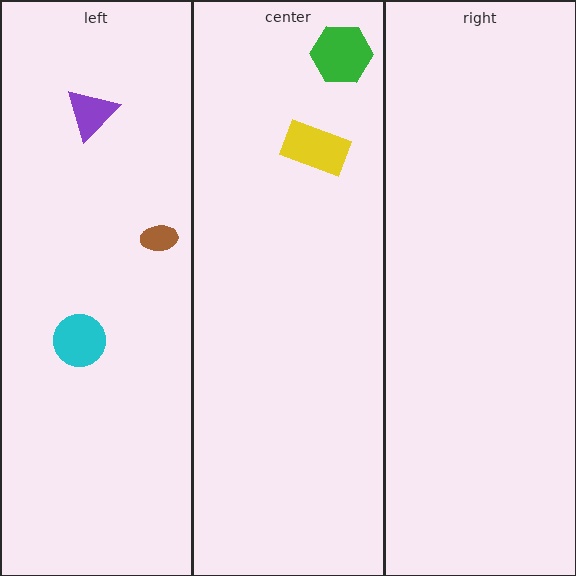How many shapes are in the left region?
3.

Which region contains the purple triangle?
The left region.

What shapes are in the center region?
The yellow rectangle, the green hexagon.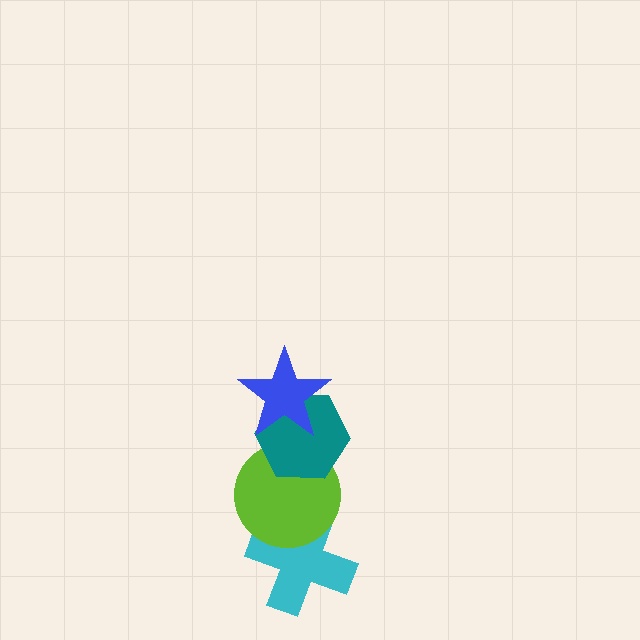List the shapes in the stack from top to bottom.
From top to bottom: the blue star, the teal hexagon, the lime circle, the cyan cross.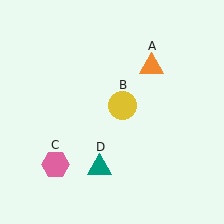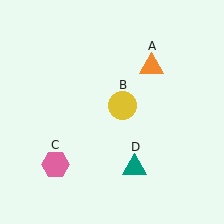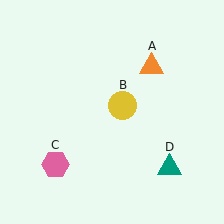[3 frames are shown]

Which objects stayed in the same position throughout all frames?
Orange triangle (object A) and yellow circle (object B) and pink hexagon (object C) remained stationary.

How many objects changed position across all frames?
1 object changed position: teal triangle (object D).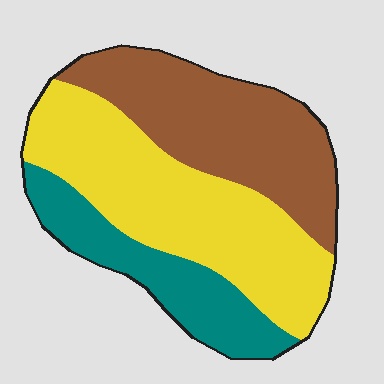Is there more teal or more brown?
Brown.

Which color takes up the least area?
Teal, at roughly 20%.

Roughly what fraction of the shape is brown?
Brown takes up about one third (1/3) of the shape.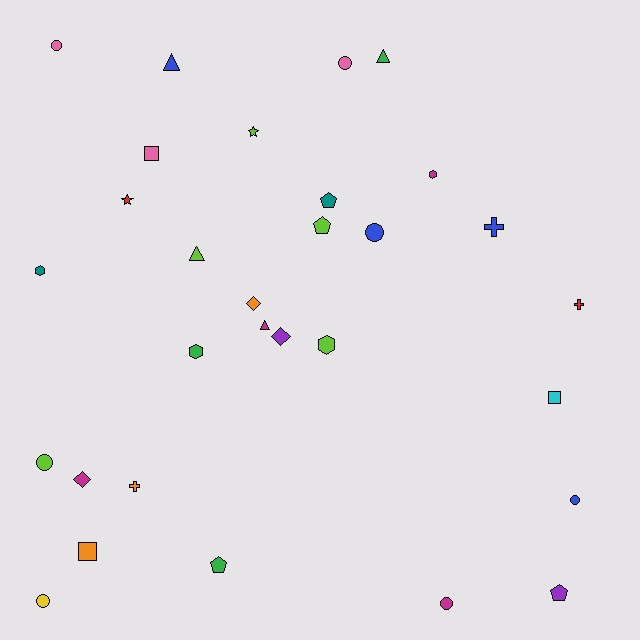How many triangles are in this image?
There are 4 triangles.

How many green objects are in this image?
There are 3 green objects.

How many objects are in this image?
There are 30 objects.